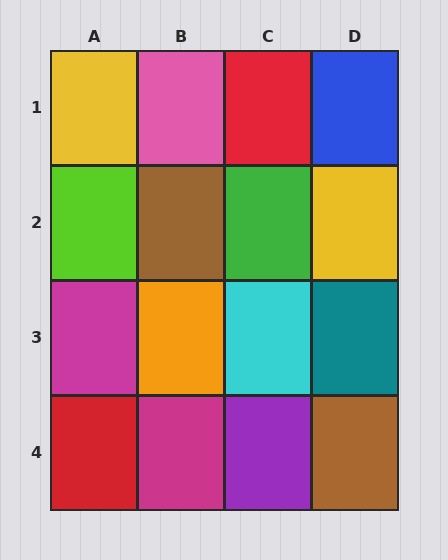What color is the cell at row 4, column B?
Magenta.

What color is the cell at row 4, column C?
Purple.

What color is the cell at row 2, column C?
Green.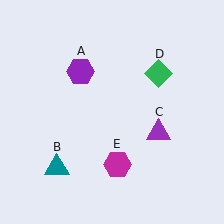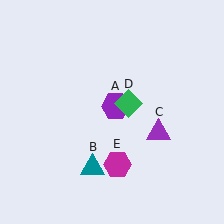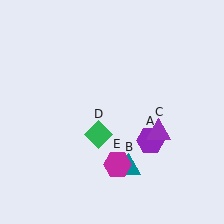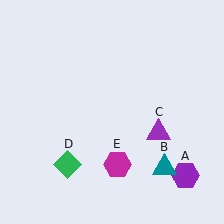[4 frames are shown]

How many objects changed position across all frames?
3 objects changed position: purple hexagon (object A), teal triangle (object B), green diamond (object D).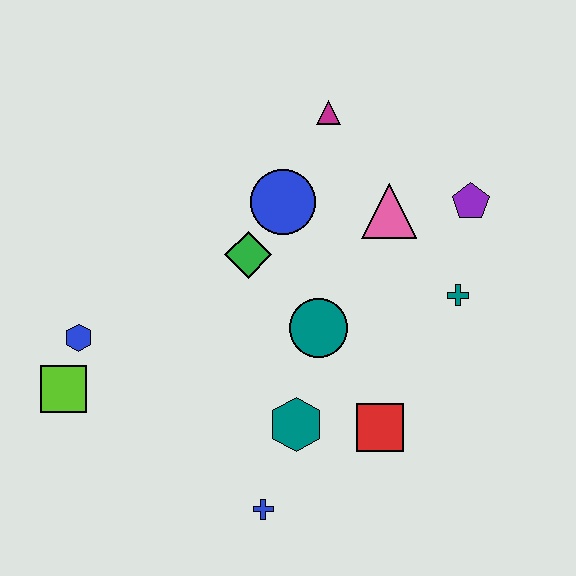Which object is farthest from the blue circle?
The blue cross is farthest from the blue circle.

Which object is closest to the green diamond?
The blue circle is closest to the green diamond.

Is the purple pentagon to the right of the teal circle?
Yes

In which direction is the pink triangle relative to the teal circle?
The pink triangle is above the teal circle.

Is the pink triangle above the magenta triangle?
No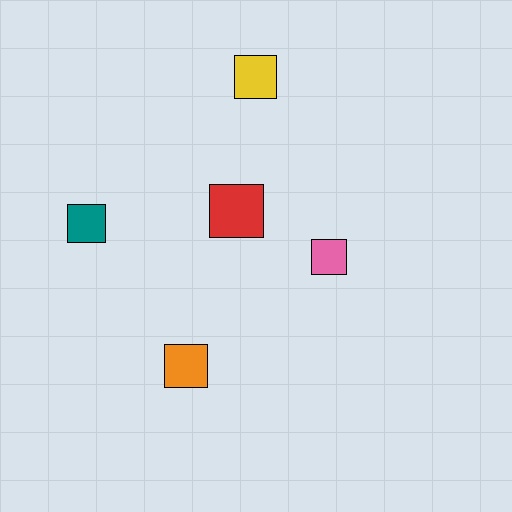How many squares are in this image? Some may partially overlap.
There are 5 squares.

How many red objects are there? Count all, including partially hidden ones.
There is 1 red object.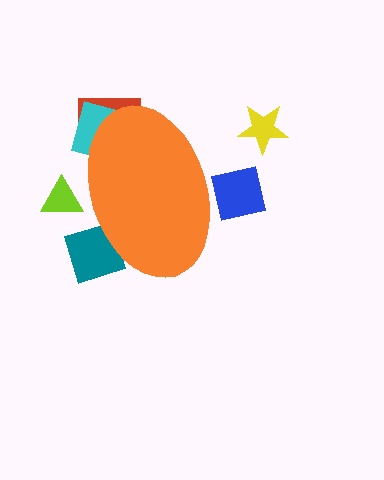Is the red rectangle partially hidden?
Yes, the red rectangle is partially hidden behind the orange ellipse.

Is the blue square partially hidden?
Yes, the blue square is partially hidden behind the orange ellipse.